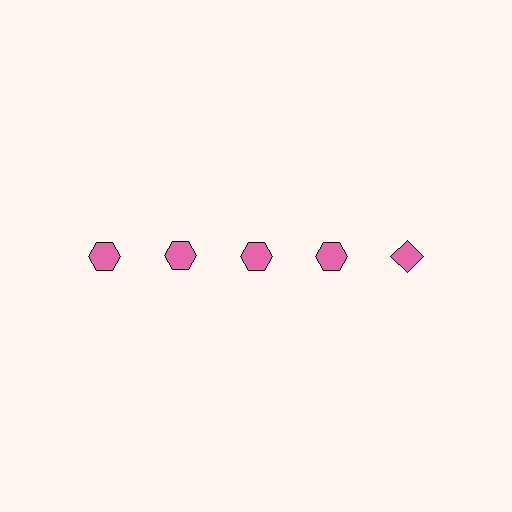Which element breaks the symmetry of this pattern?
The pink diamond in the top row, rightmost column breaks the symmetry. All other shapes are pink hexagons.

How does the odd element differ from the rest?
It has a different shape: diamond instead of hexagon.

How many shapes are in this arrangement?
There are 5 shapes arranged in a grid pattern.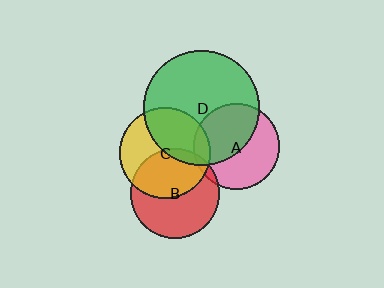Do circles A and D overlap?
Yes.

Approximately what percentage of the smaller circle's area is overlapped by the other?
Approximately 50%.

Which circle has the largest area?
Circle D (green).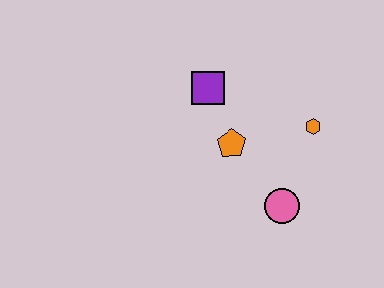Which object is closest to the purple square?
The orange pentagon is closest to the purple square.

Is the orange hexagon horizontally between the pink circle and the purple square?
No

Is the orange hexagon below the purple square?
Yes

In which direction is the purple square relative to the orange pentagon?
The purple square is above the orange pentagon.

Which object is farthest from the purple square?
The pink circle is farthest from the purple square.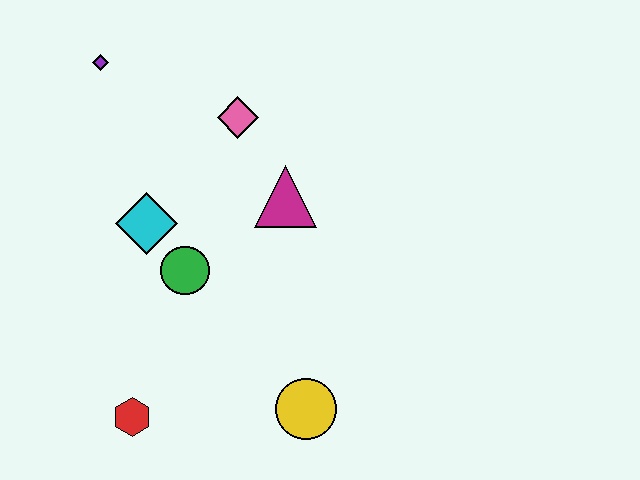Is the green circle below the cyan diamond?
Yes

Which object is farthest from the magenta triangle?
The red hexagon is farthest from the magenta triangle.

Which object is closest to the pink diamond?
The magenta triangle is closest to the pink diamond.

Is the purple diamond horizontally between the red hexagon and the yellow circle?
No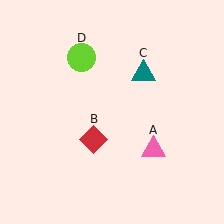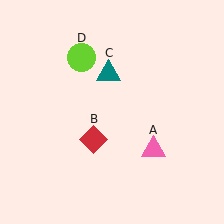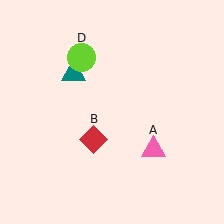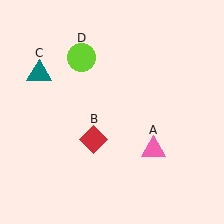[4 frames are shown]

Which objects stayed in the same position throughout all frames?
Pink triangle (object A) and red diamond (object B) and lime circle (object D) remained stationary.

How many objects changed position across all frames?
1 object changed position: teal triangle (object C).